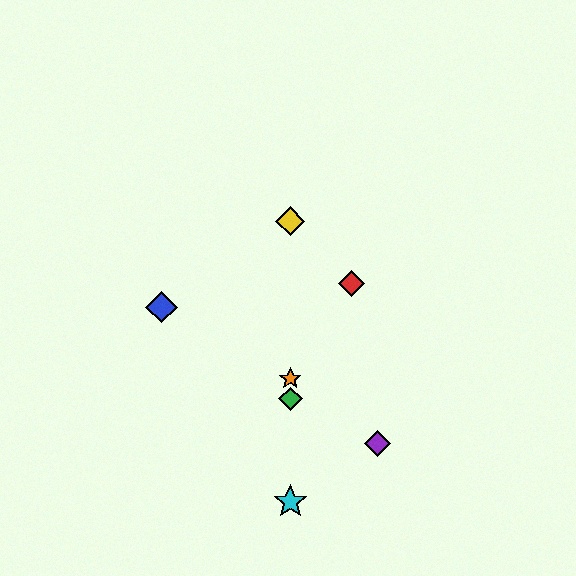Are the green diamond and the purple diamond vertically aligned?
No, the green diamond is at x≈290 and the purple diamond is at x≈378.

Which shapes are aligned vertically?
The green diamond, the yellow diamond, the orange star, the cyan star are aligned vertically.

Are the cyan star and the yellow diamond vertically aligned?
Yes, both are at x≈290.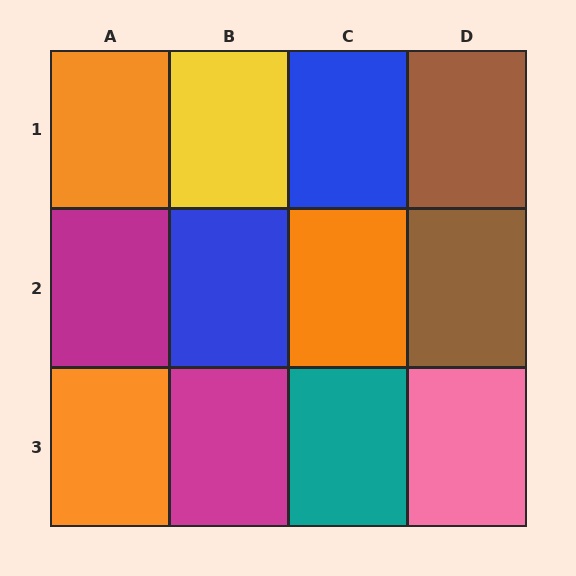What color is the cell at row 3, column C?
Teal.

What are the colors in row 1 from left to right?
Orange, yellow, blue, brown.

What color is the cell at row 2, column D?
Brown.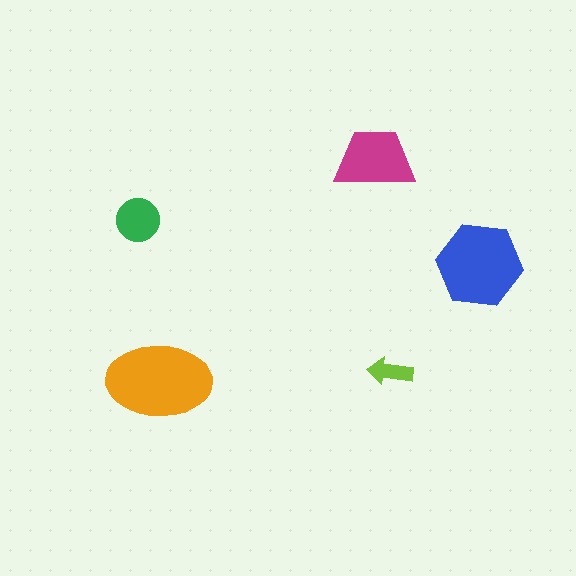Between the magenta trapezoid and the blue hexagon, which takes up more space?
The blue hexagon.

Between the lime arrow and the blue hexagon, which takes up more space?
The blue hexagon.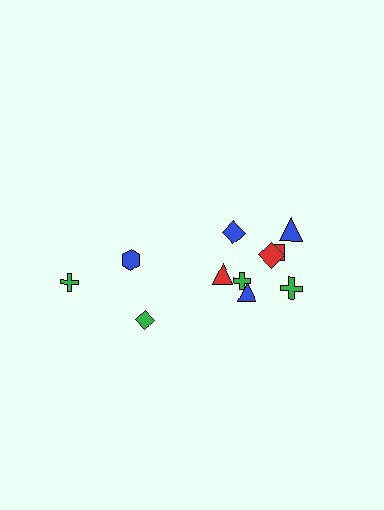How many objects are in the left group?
There are 3 objects.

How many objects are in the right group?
There are 8 objects.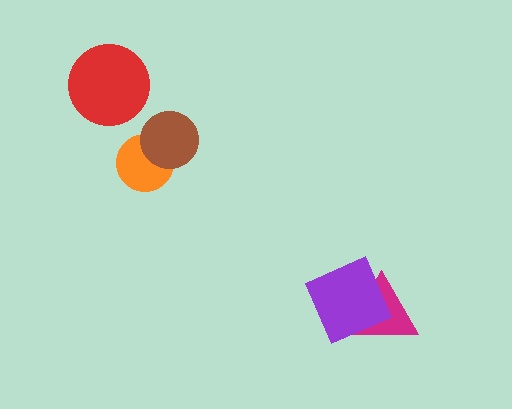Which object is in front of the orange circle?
The brown circle is in front of the orange circle.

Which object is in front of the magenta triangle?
The purple diamond is in front of the magenta triangle.